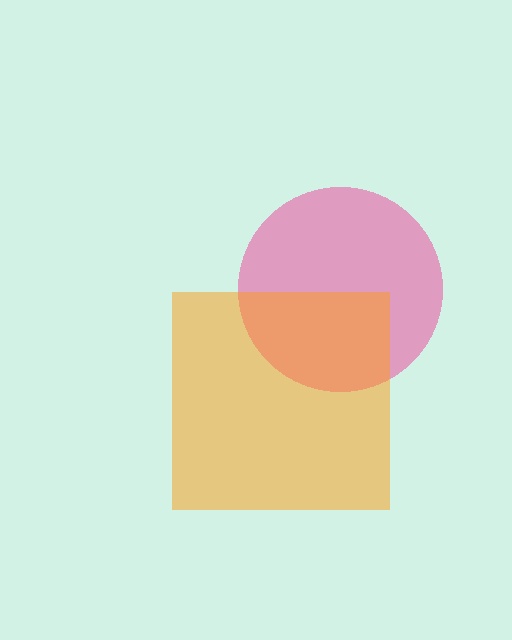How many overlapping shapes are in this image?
There are 2 overlapping shapes in the image.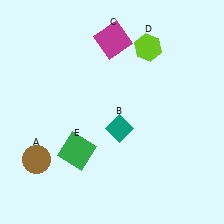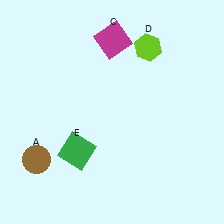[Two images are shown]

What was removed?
The teal diamond (B) was removed in Image 2.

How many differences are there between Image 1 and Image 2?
There is 1 difference between the two images.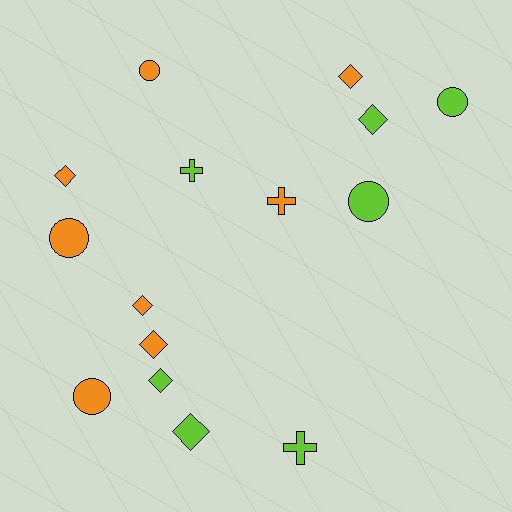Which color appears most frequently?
Orange, with 8 objects.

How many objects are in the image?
There are 15 objects.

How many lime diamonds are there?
There are 3 lime diamonds.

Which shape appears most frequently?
Diamond, with 7 objects.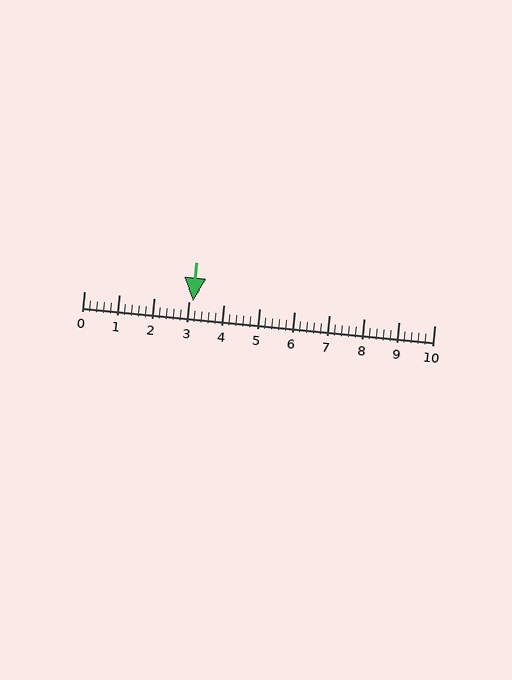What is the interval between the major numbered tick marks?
The major tick marks are spaced 1 units apart.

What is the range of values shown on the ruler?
The ruler shows values from 0 to 10.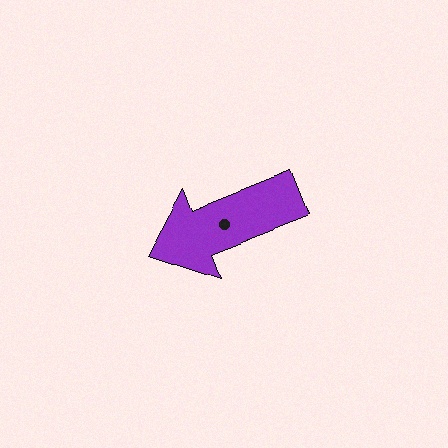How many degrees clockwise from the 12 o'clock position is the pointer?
Approximately 248 degrees.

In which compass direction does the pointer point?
West.